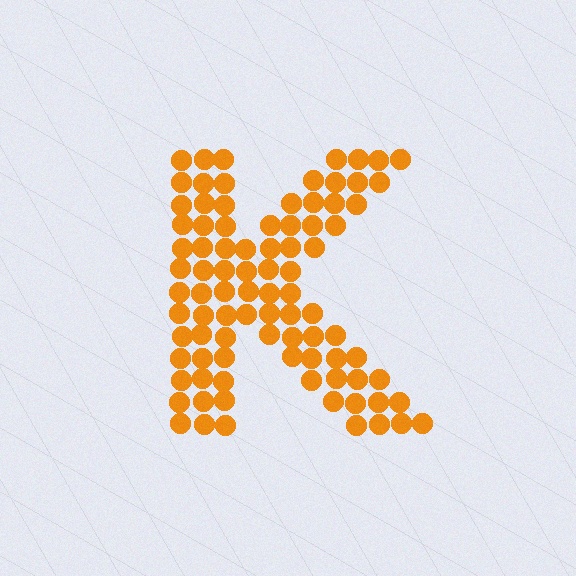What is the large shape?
The large shape is the letter K.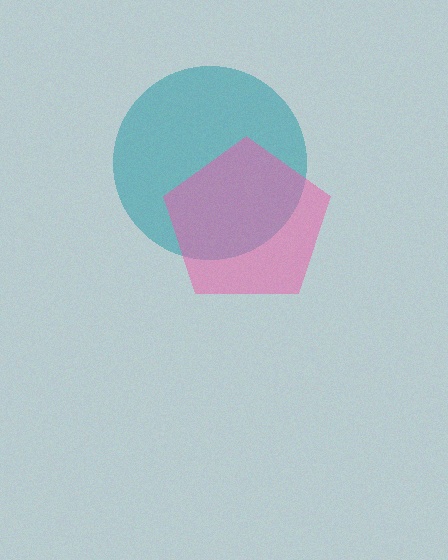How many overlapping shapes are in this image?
There are 2 overlapping shapes in the image.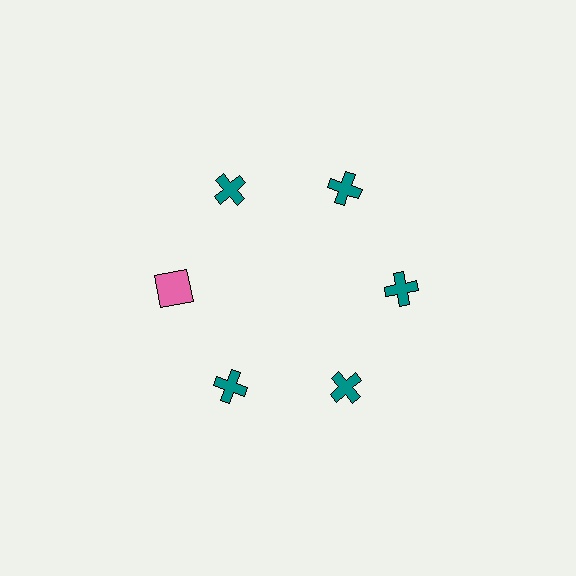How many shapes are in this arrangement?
There are 6 shapes arranged in a ring pattern.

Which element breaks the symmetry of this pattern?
The pink square at roughly the 9 o'clock position breaks the symmetry. All other shapes are teal crosses.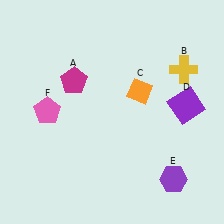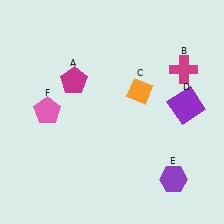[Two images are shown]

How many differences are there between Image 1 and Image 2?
There is 1 difference between the two images.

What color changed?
The cross (B) changed from yellow in Image 1 to magenta in Image 2.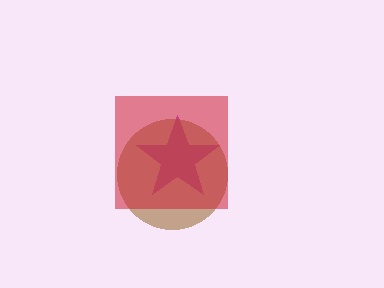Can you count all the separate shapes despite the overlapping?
Yes, there are 3 separate shapes.